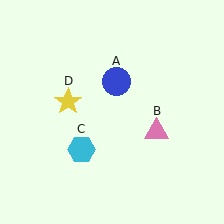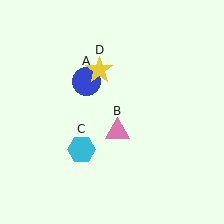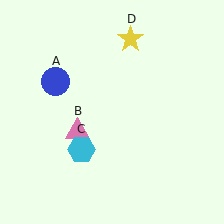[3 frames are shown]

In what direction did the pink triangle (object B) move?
The pink triangle (object B) moved left.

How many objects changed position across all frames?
3 objects changed position: blue circle (object A), pink triangle (object B), yellow star (object D).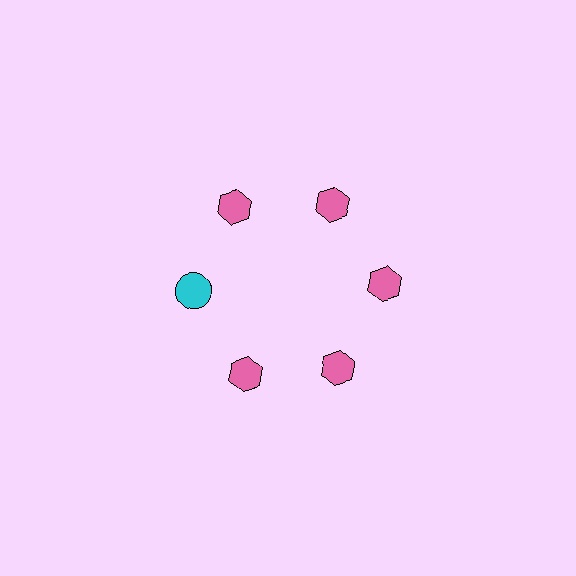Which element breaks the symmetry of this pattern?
The cyan circle at roughly the 9 o'clock position breaks the symmetry. All other shapes are pink hexagons.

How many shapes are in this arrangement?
There are 6 shapes arranged in a ring pattern.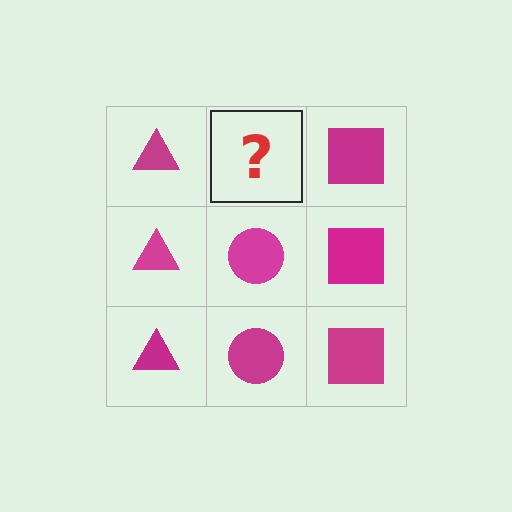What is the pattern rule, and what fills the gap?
The rule is that each column has a consistent shape. The gap should be filled with a magenta circle.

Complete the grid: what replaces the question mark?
The question mark should be replaced with a magenta circle.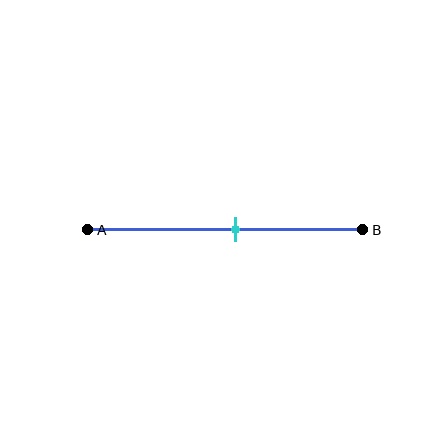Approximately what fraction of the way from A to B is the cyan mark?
The cyan mark is approximately 55% of the way from A to B.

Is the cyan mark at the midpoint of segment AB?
No, the mark is at about 55% from A, not at the 50% midpoint.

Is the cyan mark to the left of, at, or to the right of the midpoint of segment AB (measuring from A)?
The cyan mark is to the right of the midpoint of segment AB.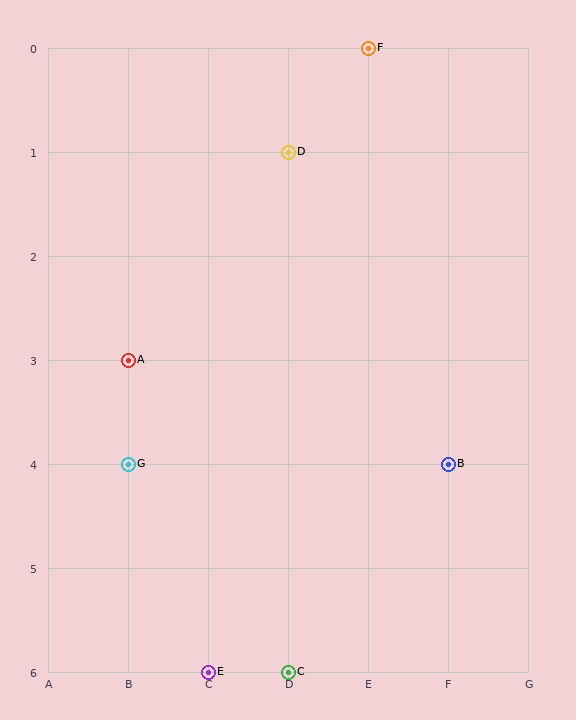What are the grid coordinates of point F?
Point F is at grid coordinates (E, 0).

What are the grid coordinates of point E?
Point E is at grid coordinates (C, 6).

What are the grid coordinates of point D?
Point D is at grid coordinates (D, 1).